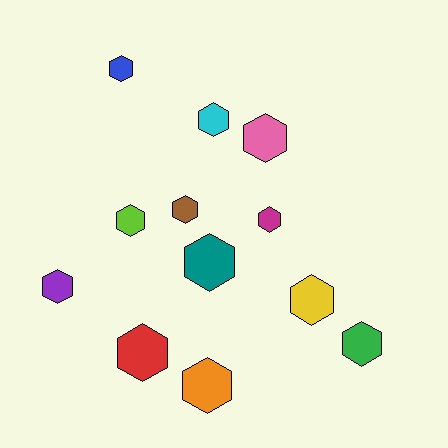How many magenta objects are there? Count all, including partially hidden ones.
There is 1 magenta object.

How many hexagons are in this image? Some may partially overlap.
There are 12 hexagons.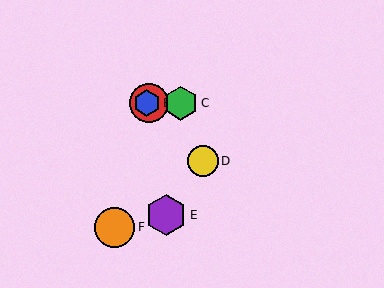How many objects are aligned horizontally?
3 objects (A, B, C) are aligned horizontally.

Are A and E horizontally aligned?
No, A is at y≈103 and E is at y≈215.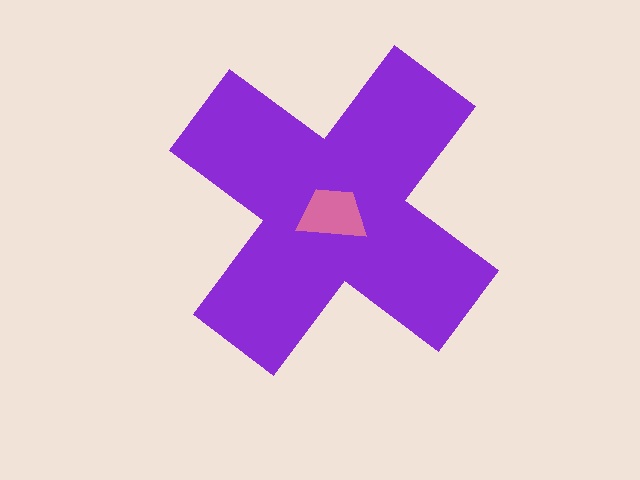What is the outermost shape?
The purple cross.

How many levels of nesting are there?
2.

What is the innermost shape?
The pink trapezoid.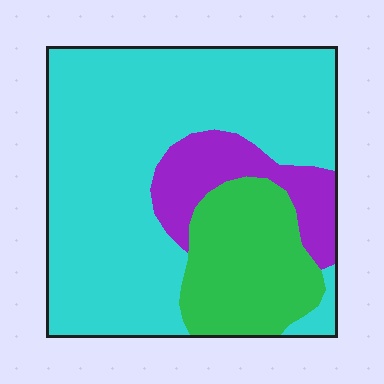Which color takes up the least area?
Purple, at roughly 15%.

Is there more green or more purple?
Green.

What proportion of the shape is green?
Green takes up less than a quarter of the shape.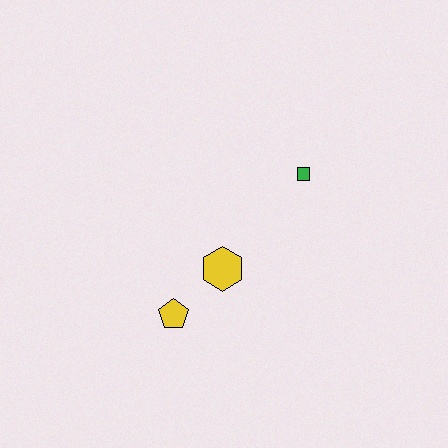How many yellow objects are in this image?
There are 2 yellow objects.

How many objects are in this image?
There are 3 objects.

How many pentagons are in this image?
There is 1 pentagon.